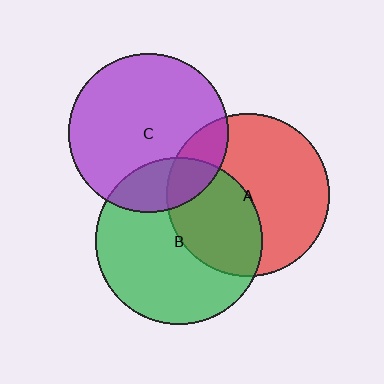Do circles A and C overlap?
Yes.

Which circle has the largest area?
Circle B (green).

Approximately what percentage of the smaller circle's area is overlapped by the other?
Approximately 15%.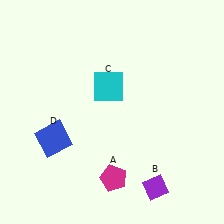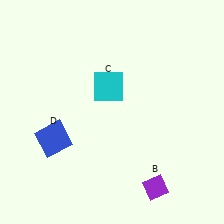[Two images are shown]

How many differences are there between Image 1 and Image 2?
There is 1 difference between the two images.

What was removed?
The magenta pentagon (A) was removed in Image 2.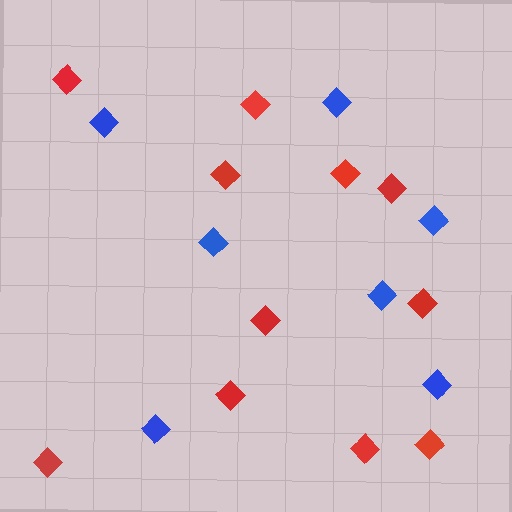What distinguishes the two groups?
There are 2 groups: one group of red diamonds (11) and one group of blue diamonds (7).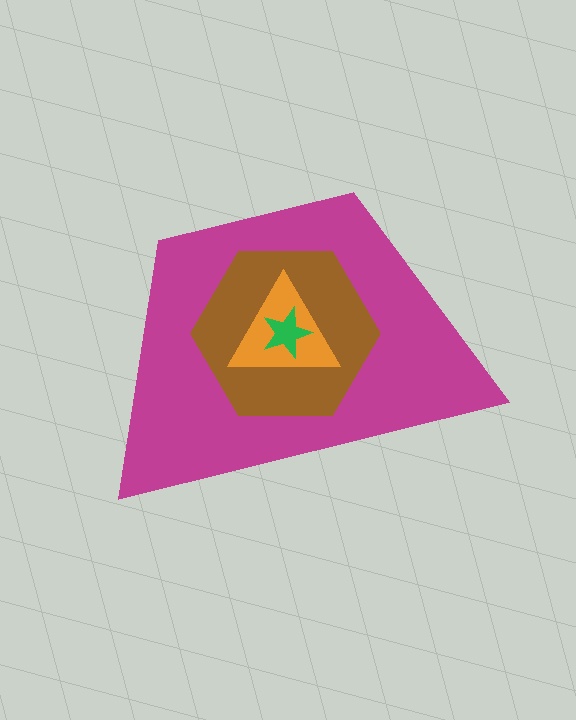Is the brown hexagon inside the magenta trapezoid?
Yes.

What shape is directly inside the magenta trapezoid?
The brown hexagon.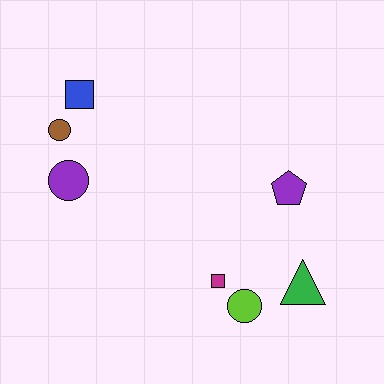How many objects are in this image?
There are 7 objects.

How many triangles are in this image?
There is 1 triangle.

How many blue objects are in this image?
There is 1 blue object.